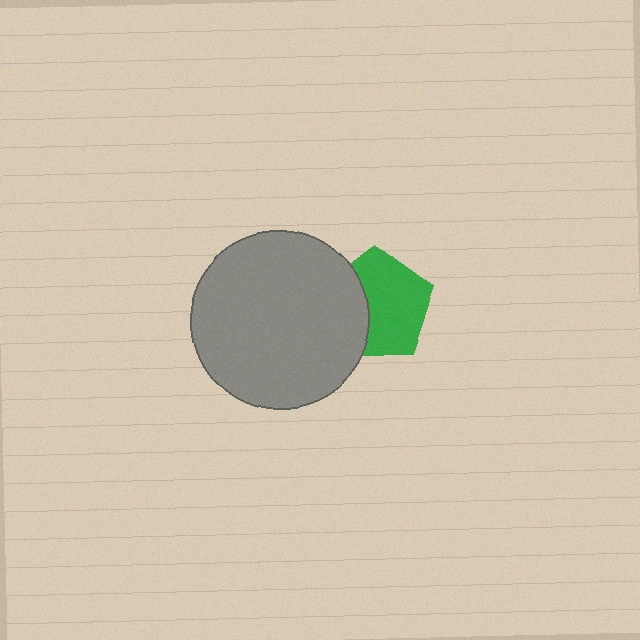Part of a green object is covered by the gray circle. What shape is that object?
It is a pentagon.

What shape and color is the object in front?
The object in front is a gray circle.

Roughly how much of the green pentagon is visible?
About half of it is visible (roughly 64%).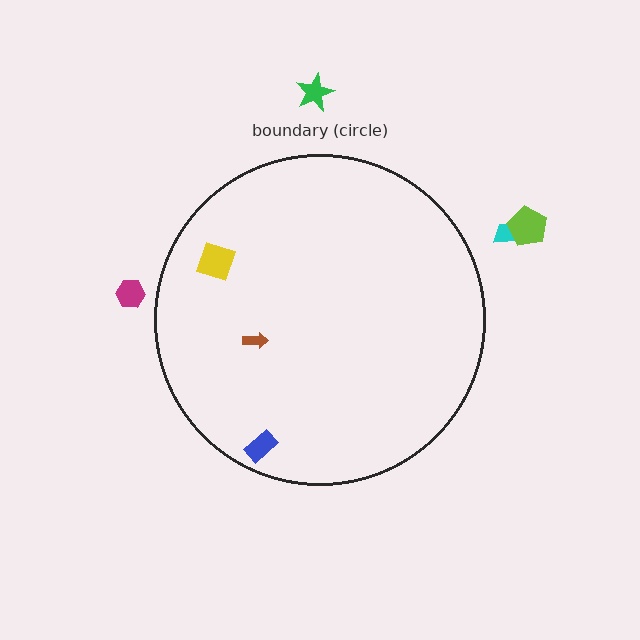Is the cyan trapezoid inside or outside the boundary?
Outside.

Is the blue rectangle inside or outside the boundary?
Inside.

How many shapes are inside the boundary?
3 inside, 4 outside.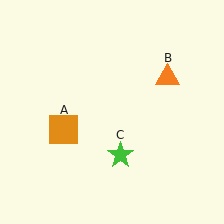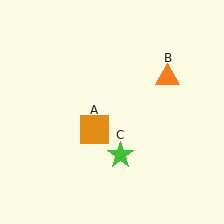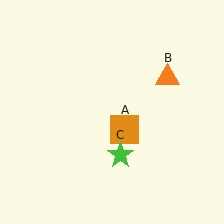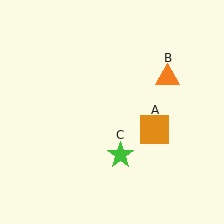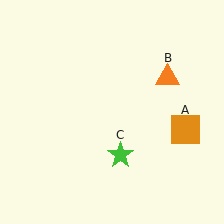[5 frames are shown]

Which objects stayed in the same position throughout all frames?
Orange triangle (object B) and green star (object C) remained stationary.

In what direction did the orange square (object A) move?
The orange square (object A) moved right.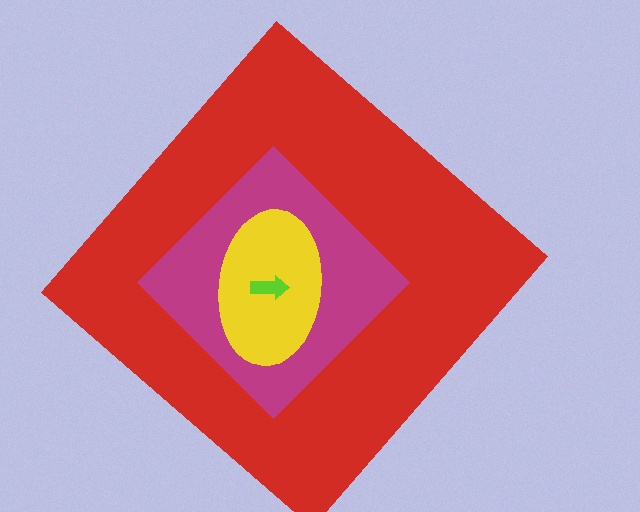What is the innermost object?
The lime arrow.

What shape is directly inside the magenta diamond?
The yellow ellipse.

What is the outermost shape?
The red diamond.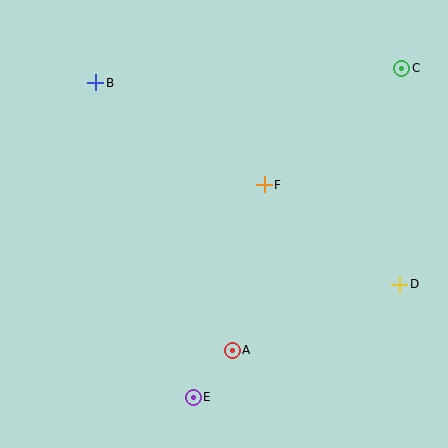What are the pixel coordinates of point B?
Point B is at (96, 83).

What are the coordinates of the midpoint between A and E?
The midpoint between A and E is at (213, 374).